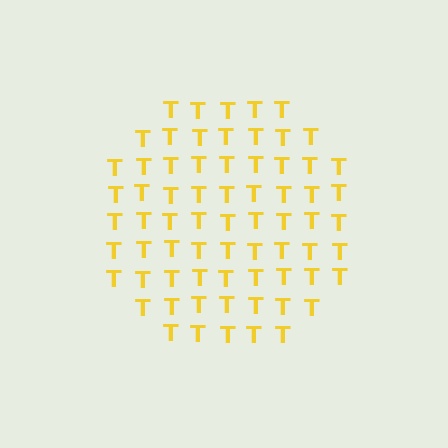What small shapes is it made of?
It is made of small letter T's.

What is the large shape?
The large shape is a circle.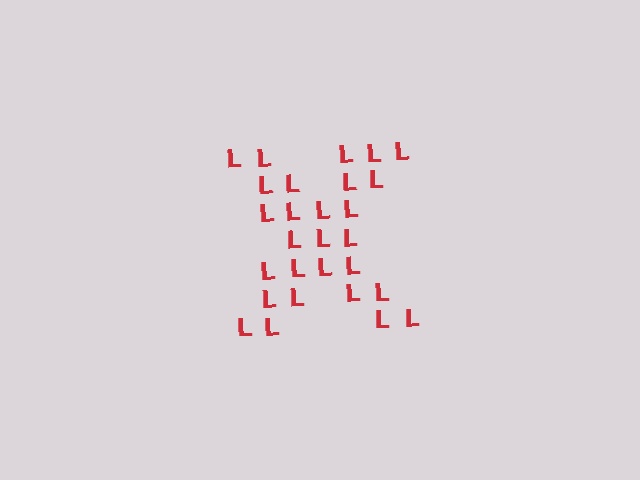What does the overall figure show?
The overall figure shows the letter X.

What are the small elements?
The small elements are letter L's.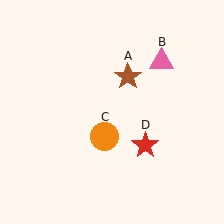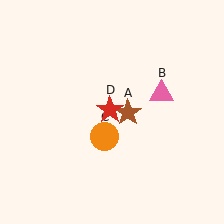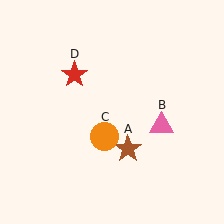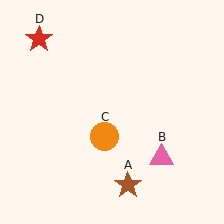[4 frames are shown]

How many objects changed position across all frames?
3 objects changed position: brown star (object A), pink triangle (object B), red star (object D).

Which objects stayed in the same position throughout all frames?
Orange circle (object C) remained stationary.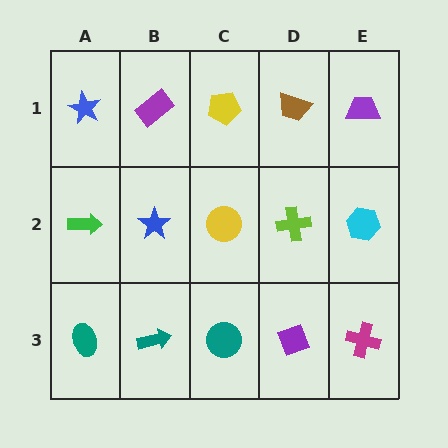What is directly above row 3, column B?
A blue star.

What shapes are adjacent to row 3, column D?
A lime cross (row 2, column D), a teal circle (row 3, column C), a magenta cross (row 3, column E).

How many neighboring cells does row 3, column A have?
2.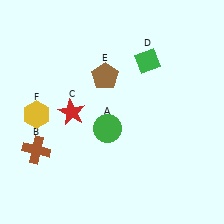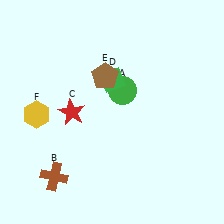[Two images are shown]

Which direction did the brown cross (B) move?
The brown cross (B) moved down.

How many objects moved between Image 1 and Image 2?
3 objects moved between the two images.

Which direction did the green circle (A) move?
The green circle (A) moved up.